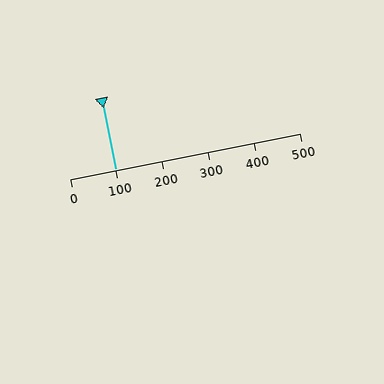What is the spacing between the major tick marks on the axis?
The major ticks are spaced 100 apart.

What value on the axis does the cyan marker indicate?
The marker indicates approximately 100.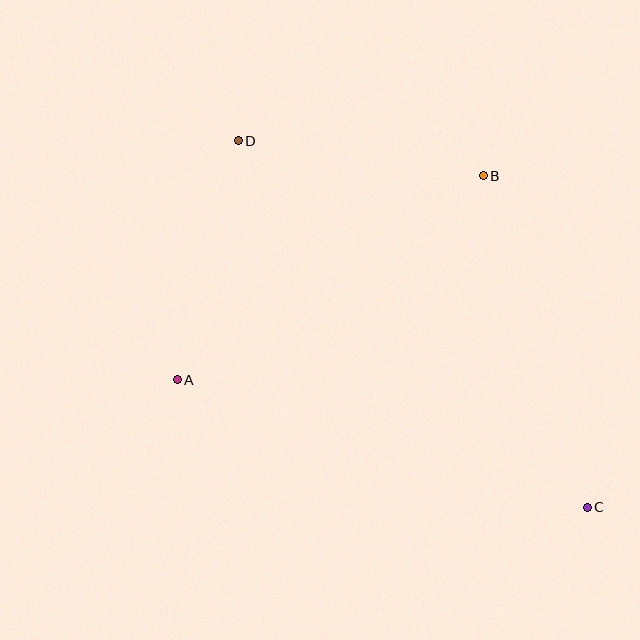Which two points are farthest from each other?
Points C and D are farthest from each other.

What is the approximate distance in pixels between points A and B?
The distance between A and B is approximately 368 pixels.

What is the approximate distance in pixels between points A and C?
The distance between A and C is approximately 430 pixels.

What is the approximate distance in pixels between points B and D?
The distance between B and D is approximately 247 pixels.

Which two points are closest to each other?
Points A and D are closest to each other.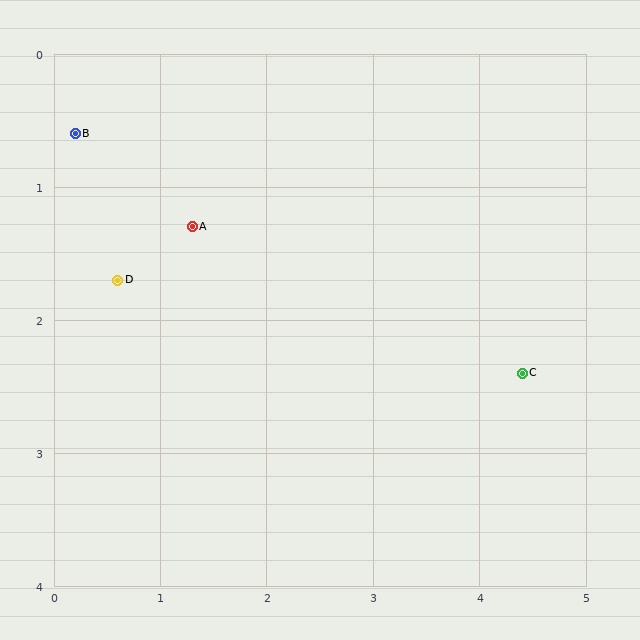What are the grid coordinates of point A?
Point A is at approximately (1.3, 1.3).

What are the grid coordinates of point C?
Point C is at approximately (4.4, 2.4).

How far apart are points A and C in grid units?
Points A and C are about 3.3 grid units apart.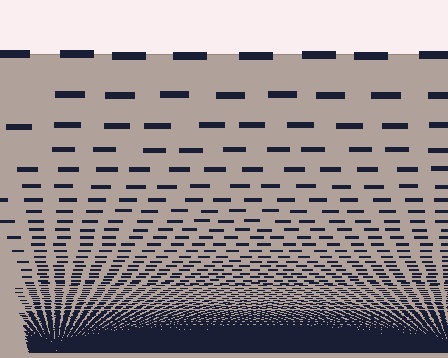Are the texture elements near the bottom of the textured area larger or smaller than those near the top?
Smaller. The gradient is inverted — elements near the bottom are smaller and denser.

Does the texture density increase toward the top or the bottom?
Density increases toward the bottom.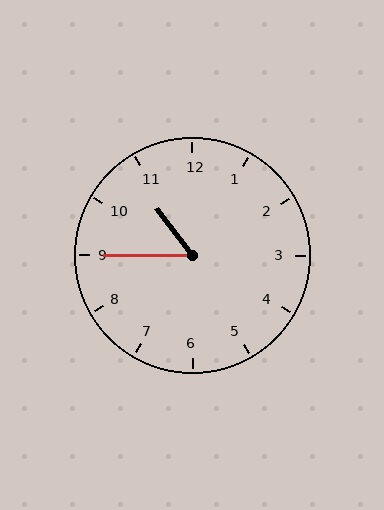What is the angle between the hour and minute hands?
Approximately 52 degrees.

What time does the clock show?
10:45.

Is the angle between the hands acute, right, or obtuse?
It is acute.